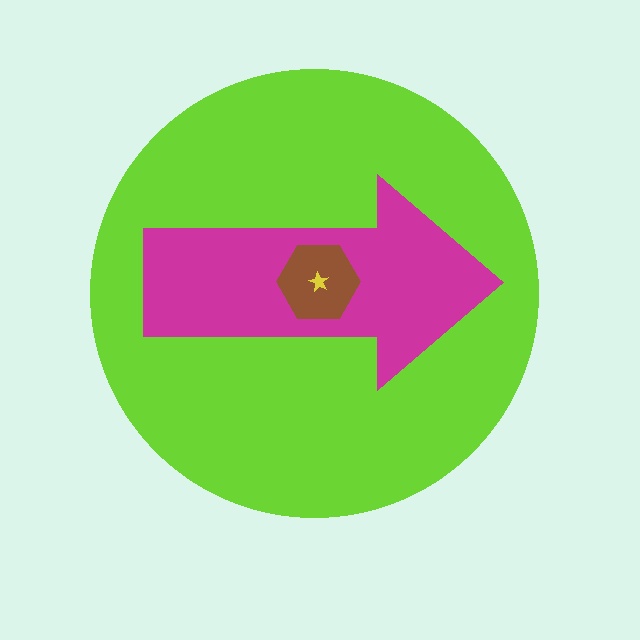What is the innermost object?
The yellow star.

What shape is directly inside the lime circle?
The magenta arrow.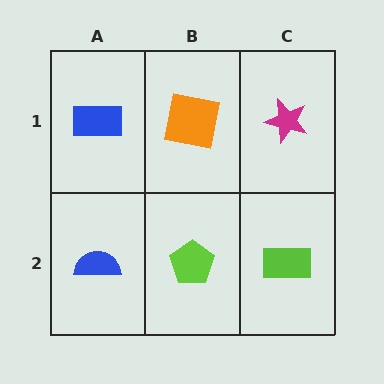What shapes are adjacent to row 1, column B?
A lime pentagon (row 2, column B), a blue rectangle (row 1, column A), a magenta star (row 1, column C).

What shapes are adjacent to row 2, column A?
A blue rectangle (row 1, column A), a lime pentagon (row 2, column B).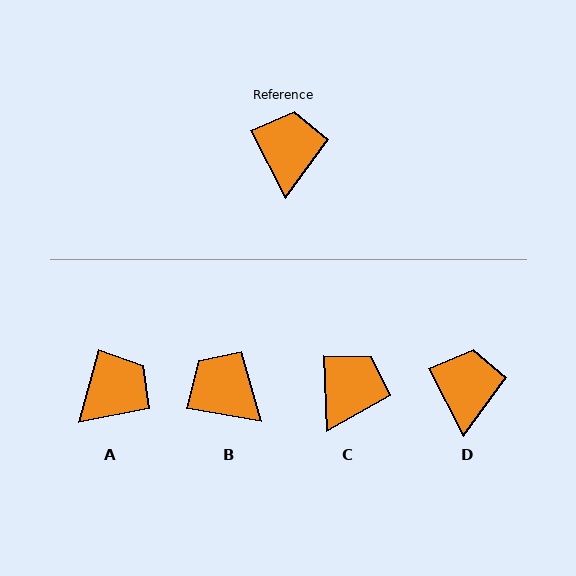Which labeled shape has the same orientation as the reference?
D.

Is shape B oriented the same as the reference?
No, it is off by about 52 degrees.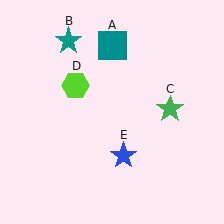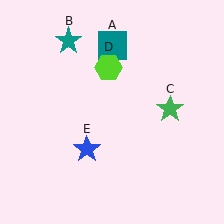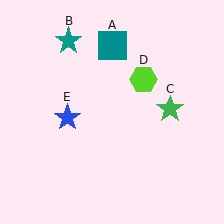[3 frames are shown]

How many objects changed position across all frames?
2 objects changed position: lime hexagon (object D), blue star (object E).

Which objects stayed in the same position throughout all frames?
Teal square (object A) and teal star (object B) and green star (object C) remained stationary.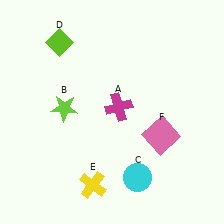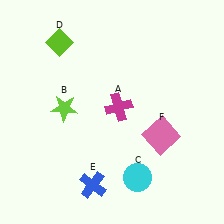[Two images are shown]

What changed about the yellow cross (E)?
In Image 1, E is yellow. In Image 2, it changed to blue.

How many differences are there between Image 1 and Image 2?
There is 1 difference between the two images.